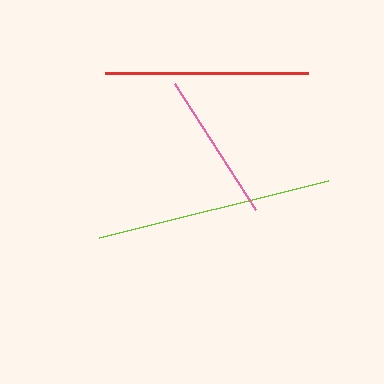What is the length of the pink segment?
The pink segment is approximately 149 pixels long.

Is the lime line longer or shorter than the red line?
The lime line is longer than the red line.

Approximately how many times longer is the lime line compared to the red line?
The lime line is approximately 1.2 times the length of the red line.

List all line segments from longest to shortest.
From longest to shortest: lime, red, pink.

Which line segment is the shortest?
The pink line is the shortest at approximately 149 pixels.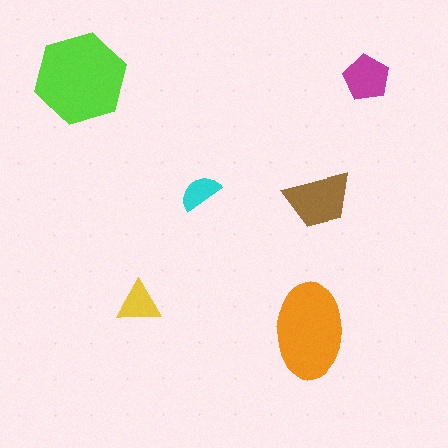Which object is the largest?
The lime hexagon.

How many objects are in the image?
There are 6 objects in the image.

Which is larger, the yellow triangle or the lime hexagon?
The lime hexagon.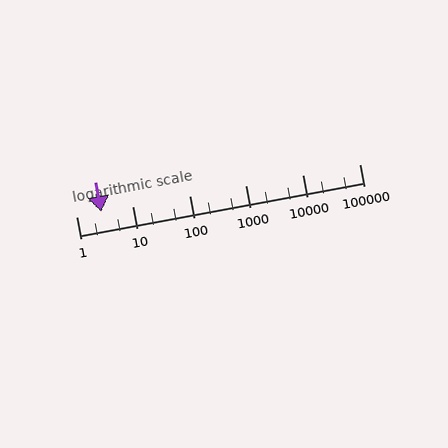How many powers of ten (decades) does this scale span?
The scale spans 5 decades, from 1 to 100000.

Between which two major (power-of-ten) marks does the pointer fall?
The pointer is between 1 and 10.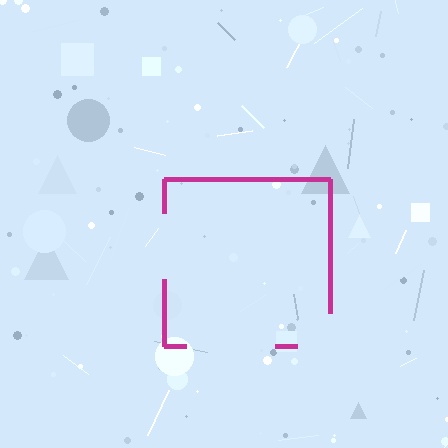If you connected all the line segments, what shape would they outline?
They would outline a square.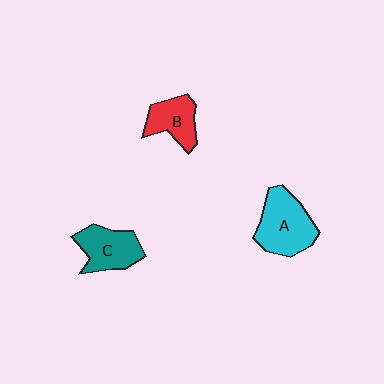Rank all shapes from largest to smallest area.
From largest to smallest: A (cyan), C (teal), B (red).